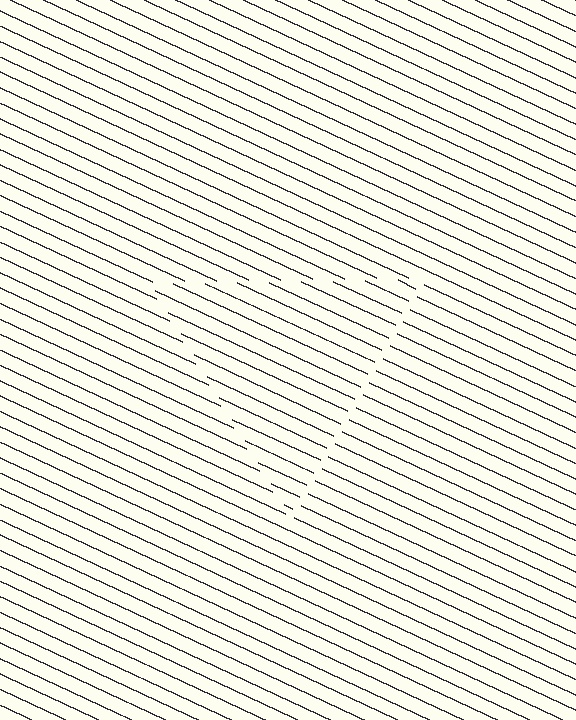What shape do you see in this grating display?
An illusory triangle. The interior of the shape contains the same grating, shifted by half a period — the contour is defined by the phase discontinuity where line-ends from the inner and outer gratings abut.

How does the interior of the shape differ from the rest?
The interior of the shape contains the same grating, shifted by half a period — the contour is defined by the phase discontinuity where line-ends from the inner and outer gratings abut.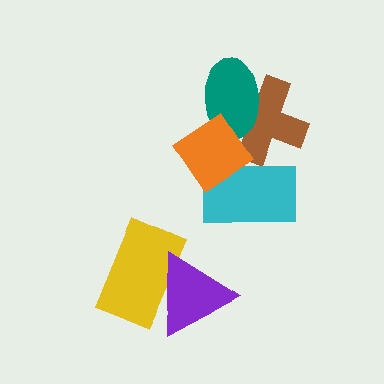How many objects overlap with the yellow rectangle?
1 object overlaps with the yellow rectangle.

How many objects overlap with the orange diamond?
3 objects overlap with the orange diamond.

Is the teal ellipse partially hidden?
Yes, it is partially covered by another shape.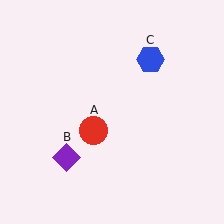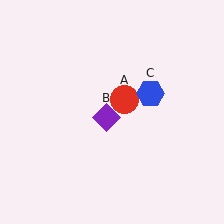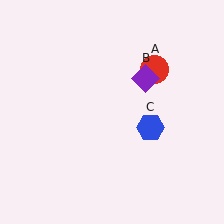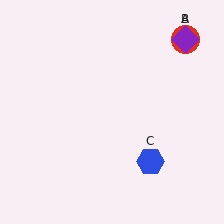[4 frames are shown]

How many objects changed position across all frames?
3 objects changed position: red circle (object A), purple diamond (object B), blue hexagon (object C).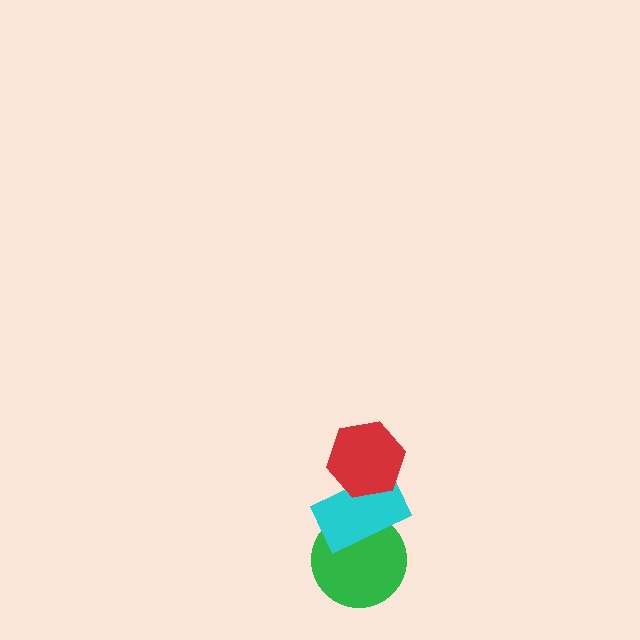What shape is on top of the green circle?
The cyan rectangle is on top of the green circle.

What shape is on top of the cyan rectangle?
The red hexagon is on top of the cyan rectangle.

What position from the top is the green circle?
The green circle is 3rd from the top.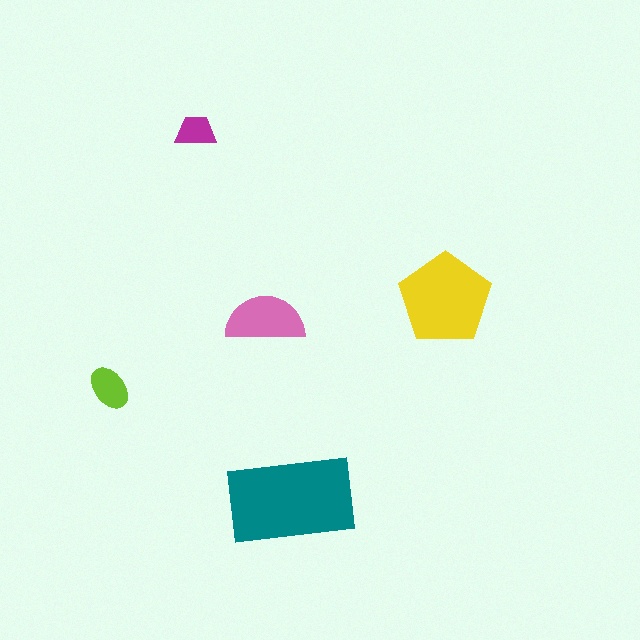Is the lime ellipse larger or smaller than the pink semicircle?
Smaller.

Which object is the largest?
The teal rectangle.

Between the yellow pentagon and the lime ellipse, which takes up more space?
The yellow pentagon.